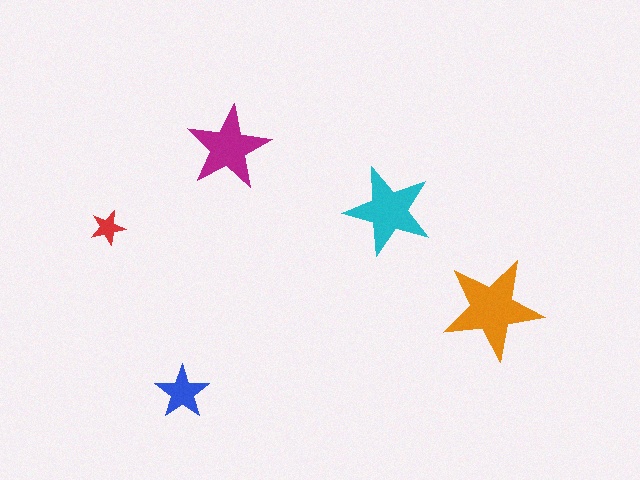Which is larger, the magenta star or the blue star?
The magenta one.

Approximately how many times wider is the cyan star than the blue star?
About 1.5 times wider.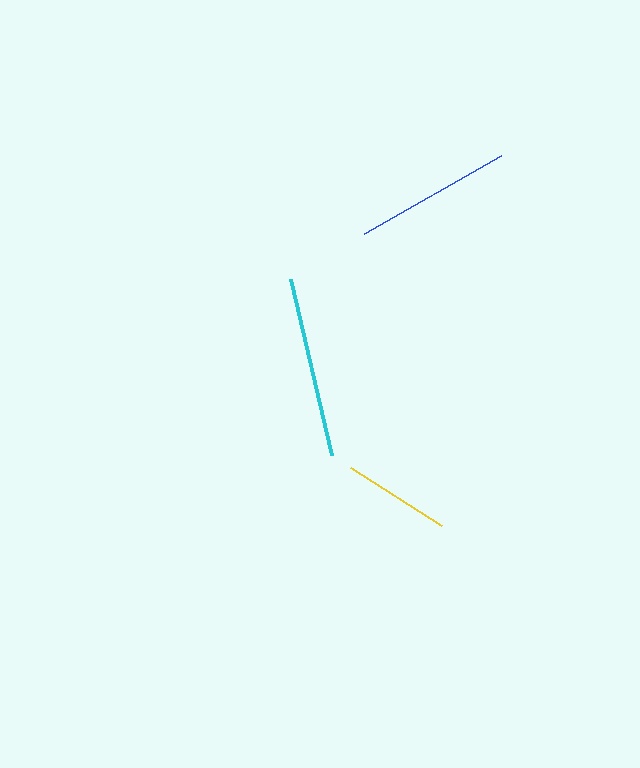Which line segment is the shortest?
The yellow line is the shortest at approximately 109 pixels.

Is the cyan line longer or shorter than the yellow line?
The cyan line is longer than the yellow line.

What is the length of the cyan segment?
The cyan segment is approximately 180 pixels long.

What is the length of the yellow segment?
The yellow segment is approximately 109 pixels long.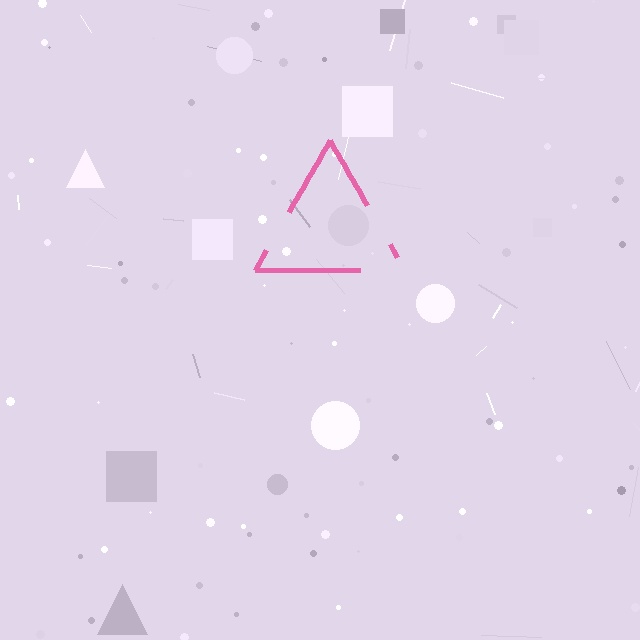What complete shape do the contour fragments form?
The contour fragments form a triangle.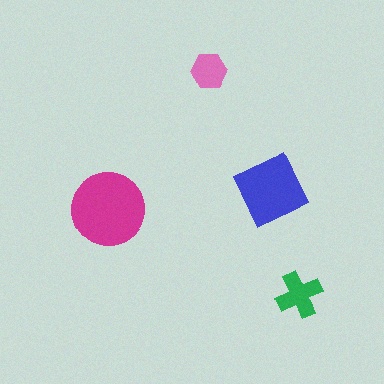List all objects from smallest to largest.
The pink hexagon, the green cross, the blue diamond, the magenta circle.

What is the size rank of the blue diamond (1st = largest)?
2nd.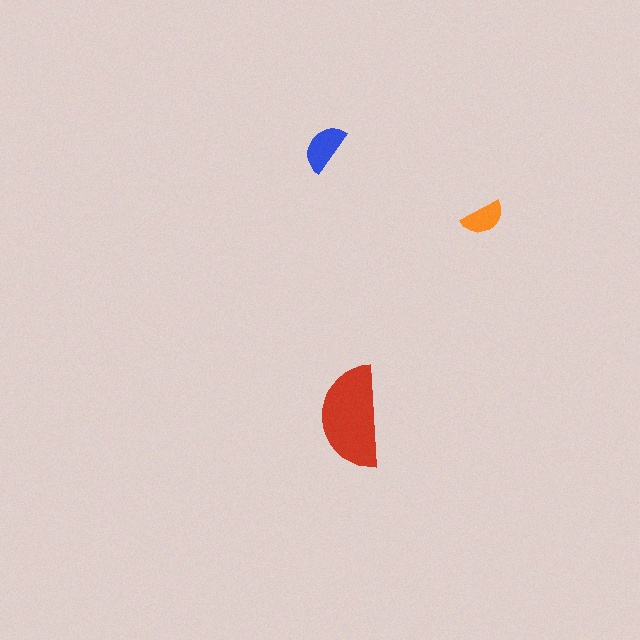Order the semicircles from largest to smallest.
the red one, the blue one, the orange one.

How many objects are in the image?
There are 3 objects in the image.